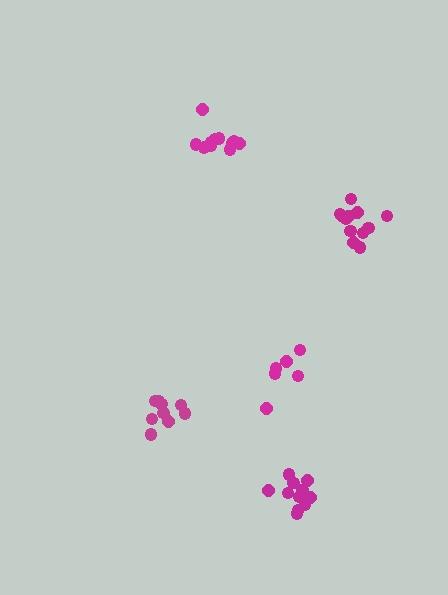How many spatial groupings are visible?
There are 5 spatial groupings.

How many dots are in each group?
Group 1: 6 dots, Group 2: 12 dots, Group 3: 11 dots, Group 4: 9 dots, Group 5: 11 dots (49 total).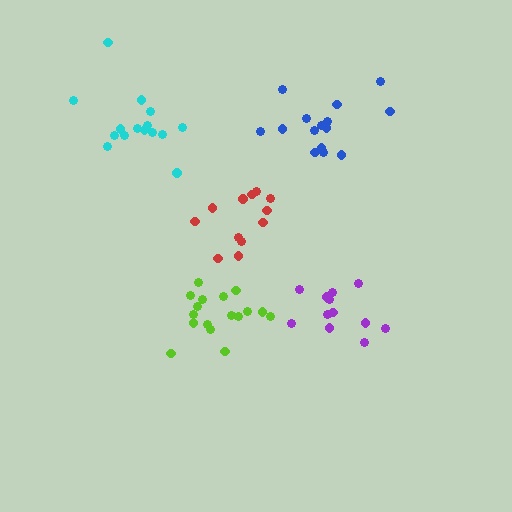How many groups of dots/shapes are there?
There are 5 groups.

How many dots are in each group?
Group 1: 17 dots, Group 2: 15 dots, Group 3: 12 dots, Group 4: 15 dots, Group 5: 12 dots (71 total).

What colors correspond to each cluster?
The clusters are colored: lime, cyan, purple, blue, red.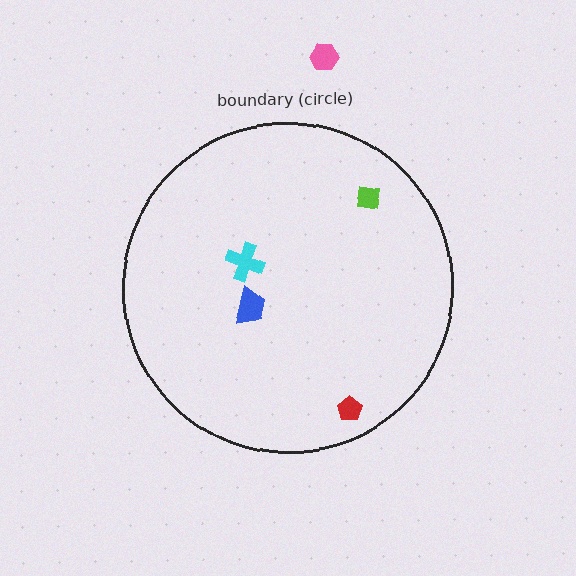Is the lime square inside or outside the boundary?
Inside.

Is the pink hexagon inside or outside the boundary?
Outside.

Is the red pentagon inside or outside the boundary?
Inside.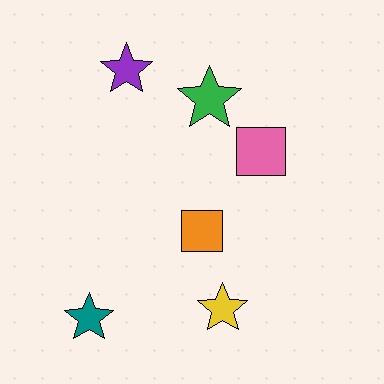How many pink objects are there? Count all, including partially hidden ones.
There is 1 pink object.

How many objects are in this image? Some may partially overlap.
There are 6 objects.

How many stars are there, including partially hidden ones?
There are 4 stars.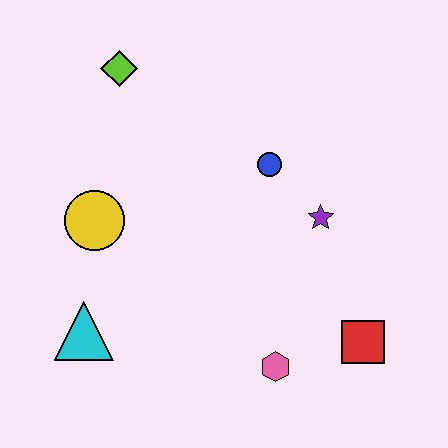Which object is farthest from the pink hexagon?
The lime diamond is farthest from the pink hexagon.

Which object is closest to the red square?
The pink hexagon is closest to the red square.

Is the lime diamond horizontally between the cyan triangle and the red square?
Yes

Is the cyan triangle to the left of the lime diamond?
Yes